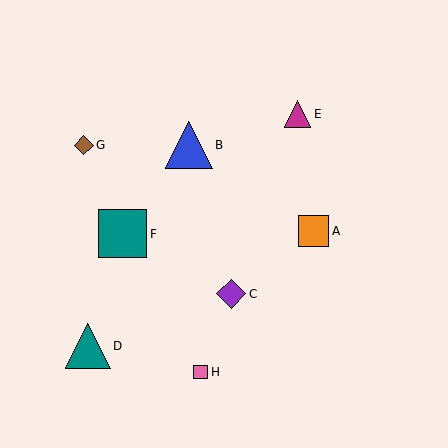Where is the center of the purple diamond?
The center of the purple diamond is at (231, 294).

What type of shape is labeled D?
Shape D is a teal triangle.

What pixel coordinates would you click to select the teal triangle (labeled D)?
Click at (88, 346) to select the teal triangle D.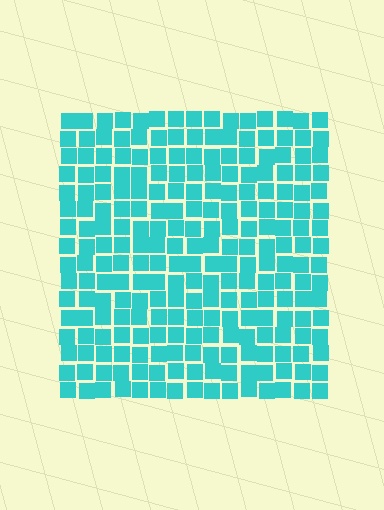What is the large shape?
The large shape is a square.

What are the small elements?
The small elements are squares.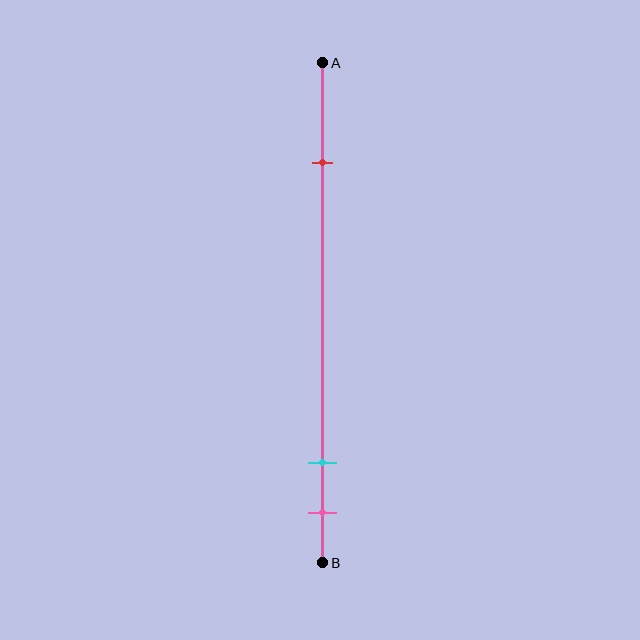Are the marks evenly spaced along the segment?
No, the marks are not evenly spaced.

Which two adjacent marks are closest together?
The cyan and pink marks are the closest adjacent pair.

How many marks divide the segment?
There are 3 marks dividing the segment.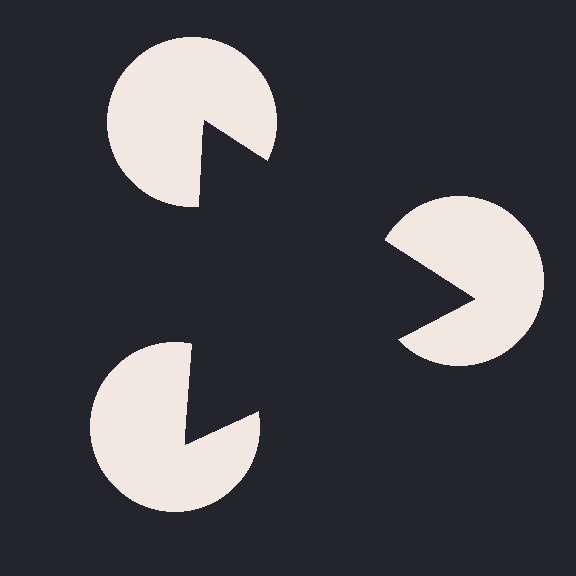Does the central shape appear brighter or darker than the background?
It typically appears slightly darker than the background, even though no actual brightness change is drawn.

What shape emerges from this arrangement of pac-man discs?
An illusory triangle — its edges are inferred from the aligned wedge cuts in the pac-man discs, not physically drawn.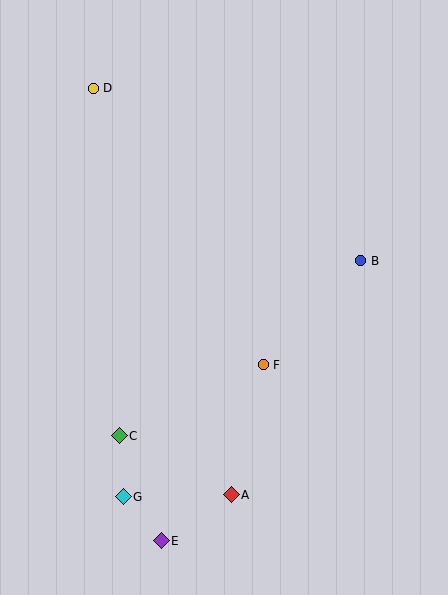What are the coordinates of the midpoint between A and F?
The midpoint between A and F is at (247, 430).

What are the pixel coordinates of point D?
Point D is at (93, 88).